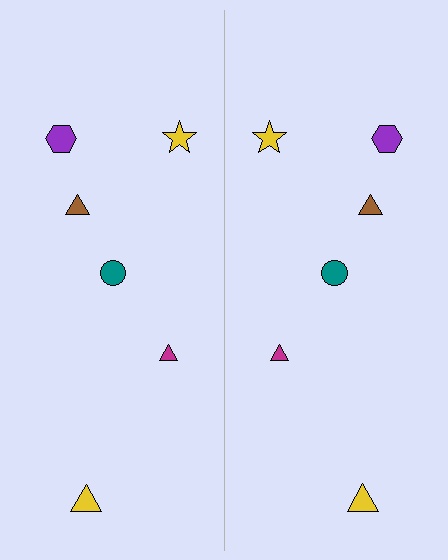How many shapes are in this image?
There are 12 shapes in this image.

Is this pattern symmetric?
Yes, this pattern has bilateral (reflection) symmetry.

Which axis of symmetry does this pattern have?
The pattern has a vertical axis of symmetry running through the center of the image.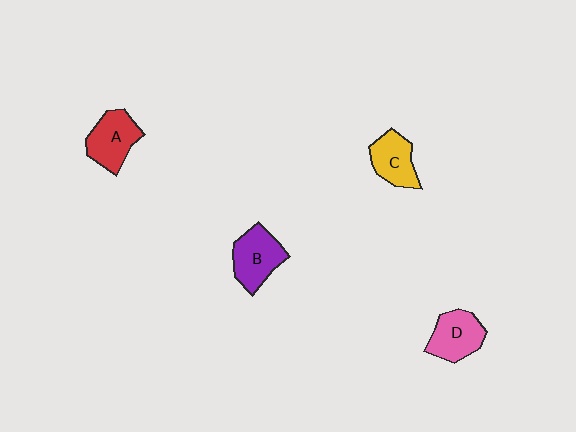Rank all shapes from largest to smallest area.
From largest to smallest: B (purple), A (red), D (pink), C (yellow).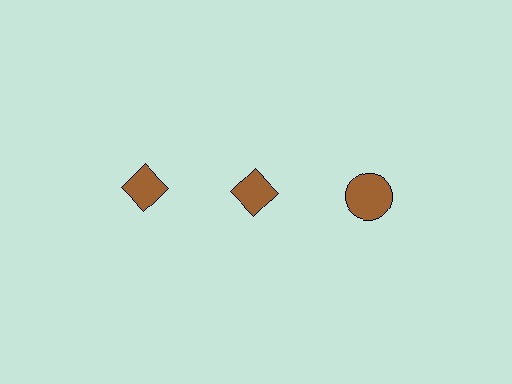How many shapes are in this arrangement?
There are 3 shapes arranged in a grid pattern.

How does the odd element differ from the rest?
It has a different shape: circle instead of diamond.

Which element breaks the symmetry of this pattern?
The brown circle in the top row, center column breaks the symmetry. All other shapes are brown diamonds.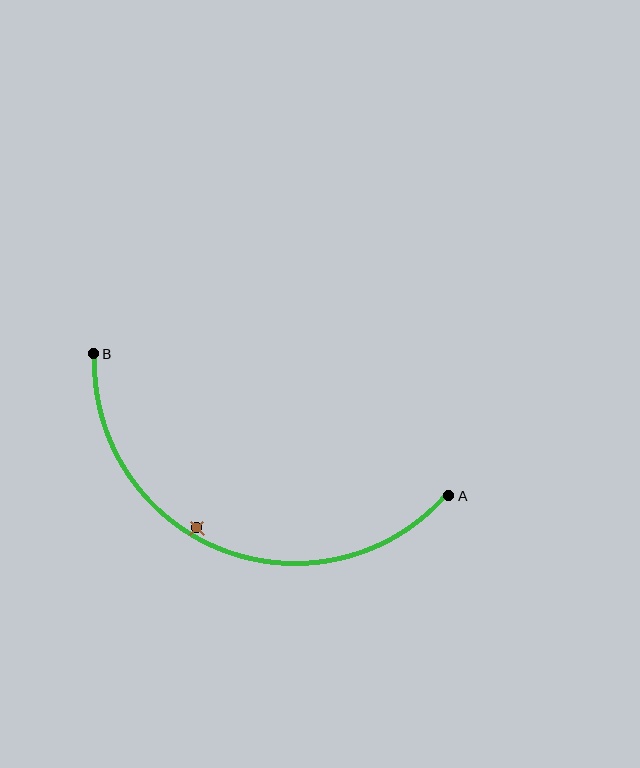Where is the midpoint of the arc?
The arc midpoint is the point on the curve farthest from the straight line joining A and B. It sits below that line.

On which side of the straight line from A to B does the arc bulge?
The arc bulges below the straight line connecting A and B.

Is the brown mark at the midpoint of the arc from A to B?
No — the brown mark does not lie on the arc at all. It sits slightly inside the curve.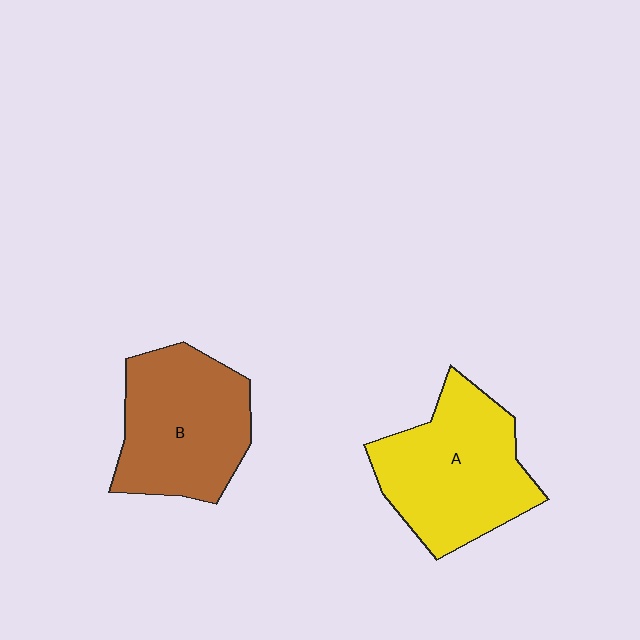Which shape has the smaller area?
Shape B (brown).